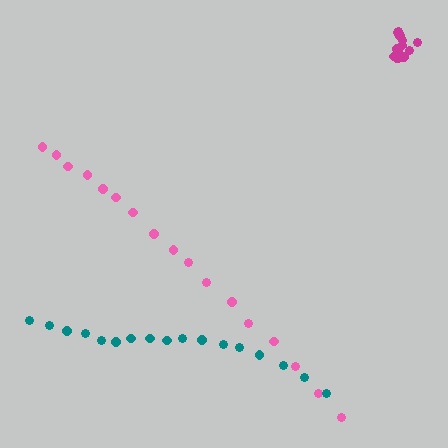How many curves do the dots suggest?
There are 3 distinct paths.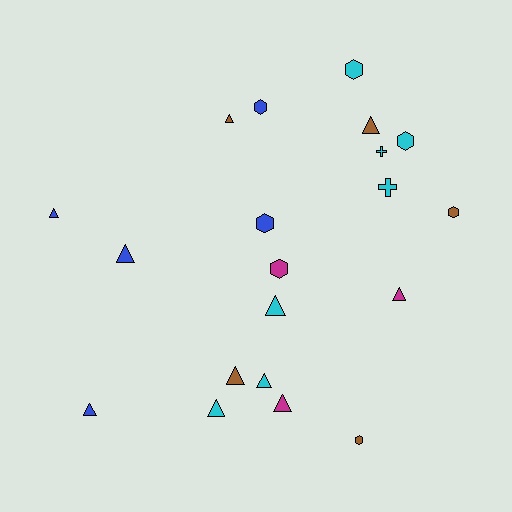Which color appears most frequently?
Cyan, with 7 objects.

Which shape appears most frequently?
Triangle, with 11 objects.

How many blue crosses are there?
There are no blue crosses.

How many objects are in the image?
There are 20 objects.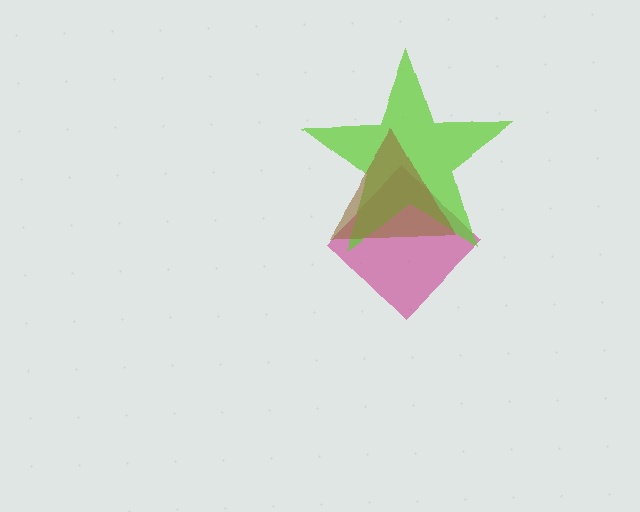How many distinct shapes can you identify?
There are 3 distinct shapes: a magenta diamond, a lime star, a brown triangle.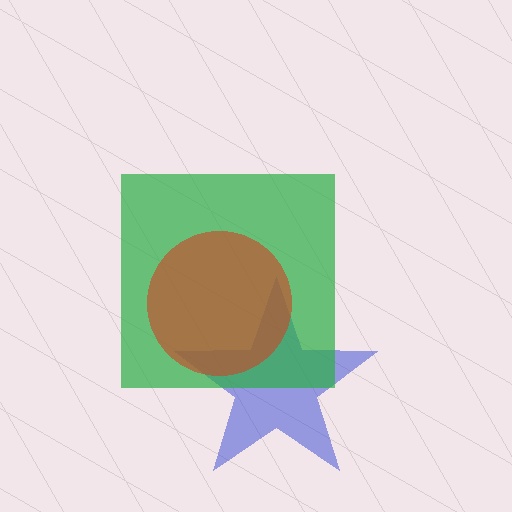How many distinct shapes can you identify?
There are 3 distinct shapes: a blue star, a green square, a red circle.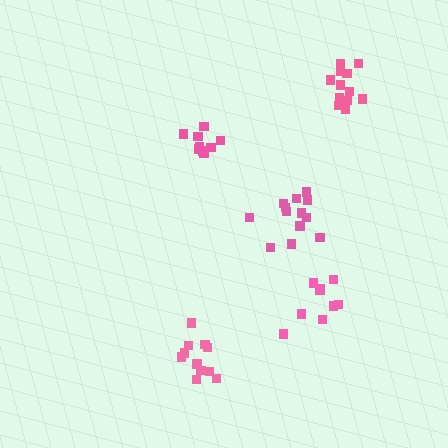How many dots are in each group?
Group 1: 12 dots, Group 2: 9 dots, Group 3: 12 dots, Group 4: 13 dots, Group 5: 9 dots (55 total).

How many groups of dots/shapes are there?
There are 5 groups.